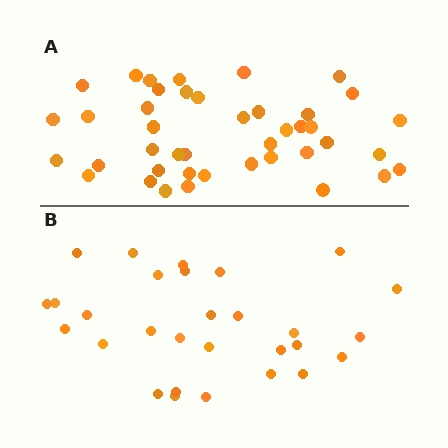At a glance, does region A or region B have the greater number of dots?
Region A (the top region) has more dots.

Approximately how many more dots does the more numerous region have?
Region A has approximately 15 more dots than region B.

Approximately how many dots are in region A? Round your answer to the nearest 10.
About 40 dots. (The exact count is 42, which rounds to 40.)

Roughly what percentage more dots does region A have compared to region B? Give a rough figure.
About 45% more.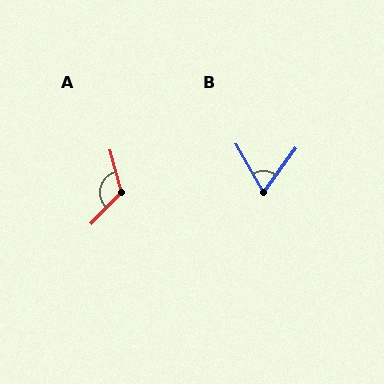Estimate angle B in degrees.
Approximately 66 degrees.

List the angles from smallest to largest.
B (66°), A (122°).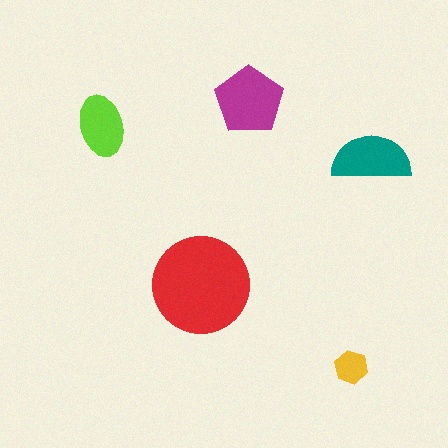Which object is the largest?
The red circle.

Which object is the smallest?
The yellow hexagon.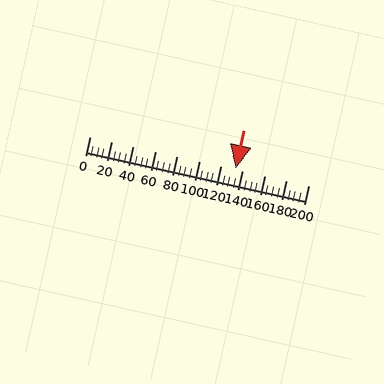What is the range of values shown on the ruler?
The ruler shows values from 0 to 200.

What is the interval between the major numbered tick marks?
The major tick marks are spaced 20 units apart.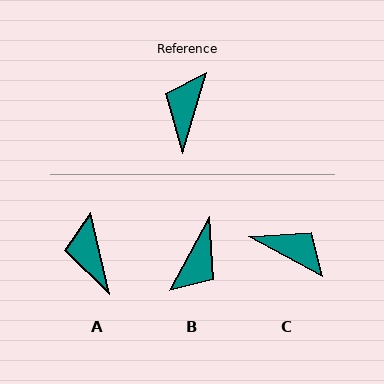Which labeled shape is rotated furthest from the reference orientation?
B, about 168 degrees away.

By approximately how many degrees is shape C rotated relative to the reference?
Approximately 102 degrees clockwise.